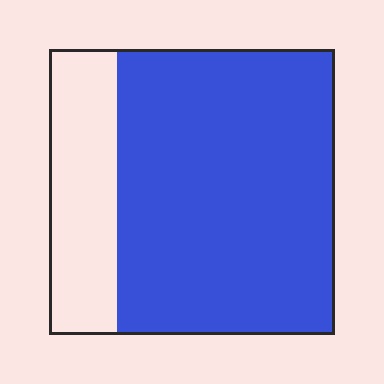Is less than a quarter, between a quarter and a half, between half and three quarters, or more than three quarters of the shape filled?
More than three quarters.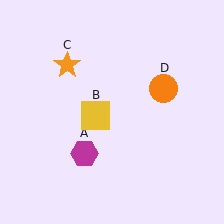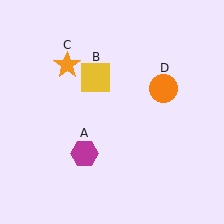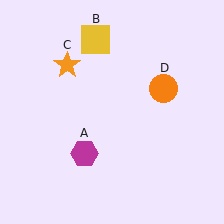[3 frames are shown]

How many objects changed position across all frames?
1 object changed position: yellow square (object B).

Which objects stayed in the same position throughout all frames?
Magenta hexagon (object A) and orange star (object C) and orange circle (object D) remained stationary.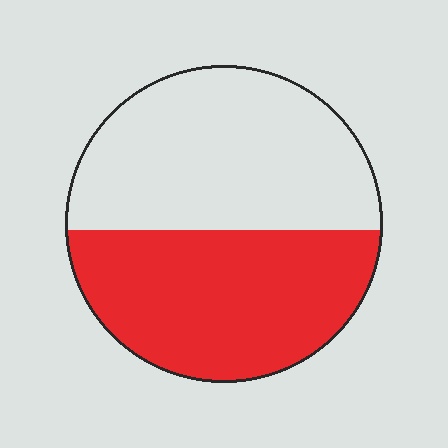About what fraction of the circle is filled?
About one half (1/2).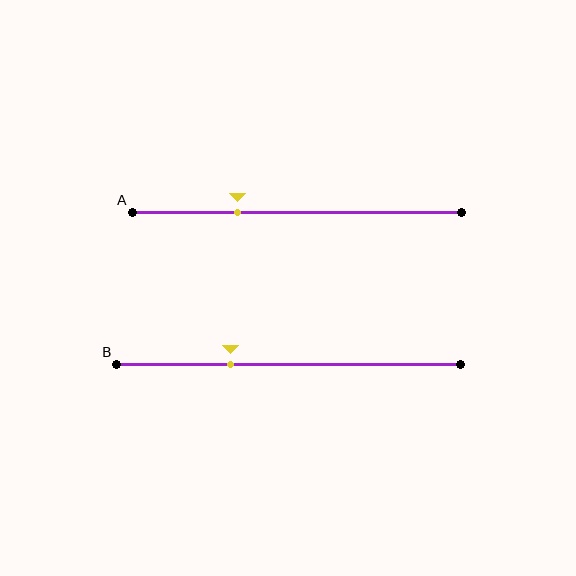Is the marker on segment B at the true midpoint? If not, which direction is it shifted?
No, the marker on segment B is shifted to the left by about 17% of the segment length.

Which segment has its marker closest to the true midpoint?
Segment B has its marker closest to the true midpoint.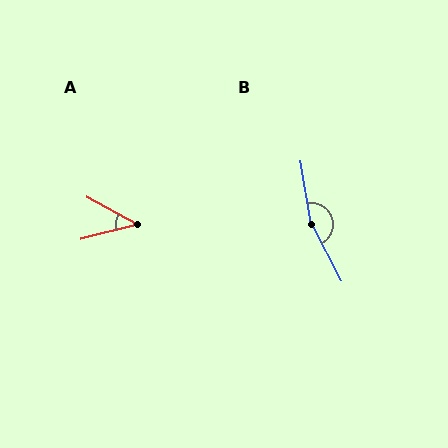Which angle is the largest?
B, at approximately 162 degrees.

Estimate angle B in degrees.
Approximately 162 degrees.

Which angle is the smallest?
A, at approximately 43 degrees.